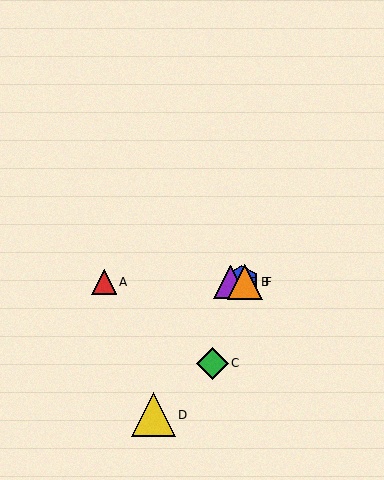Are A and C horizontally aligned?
No, A is at y≈282 and C is at y≈363.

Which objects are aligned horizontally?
Objects A, B, E, F are aligned horizontally.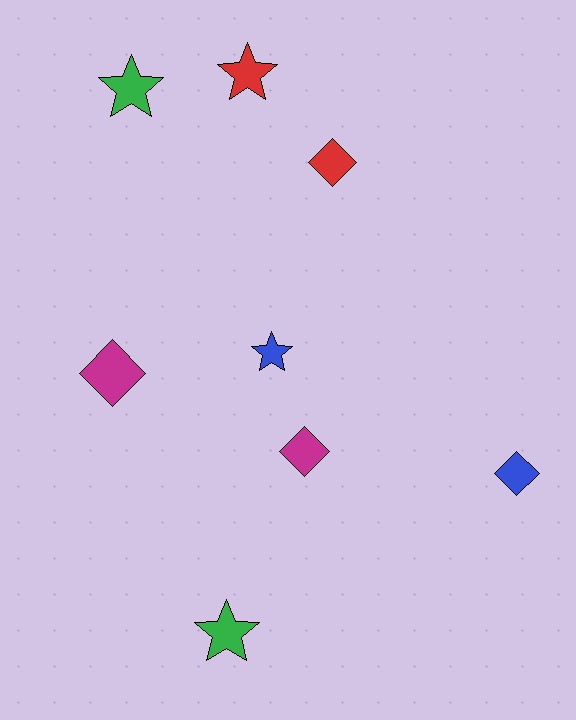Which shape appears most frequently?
Star, with 4 objects.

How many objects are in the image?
There are 8 objects.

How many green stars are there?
There are 2 green stars.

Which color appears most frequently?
Blue, with 2 objects.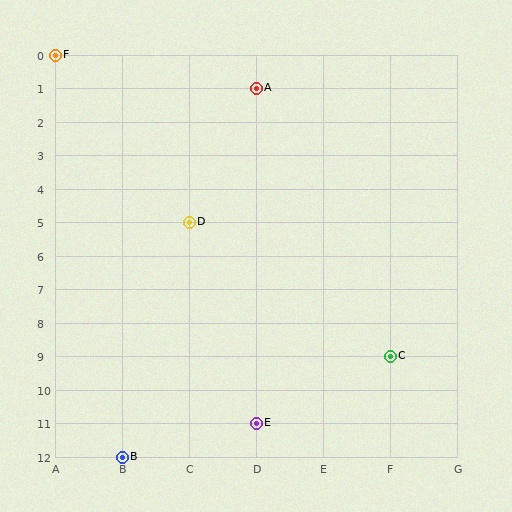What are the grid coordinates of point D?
Point D is at grid coordinates (C, 5).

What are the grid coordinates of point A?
Point A is at grid coordinates (D, 1).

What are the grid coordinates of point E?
Point E is at grid coordinates (D, 11).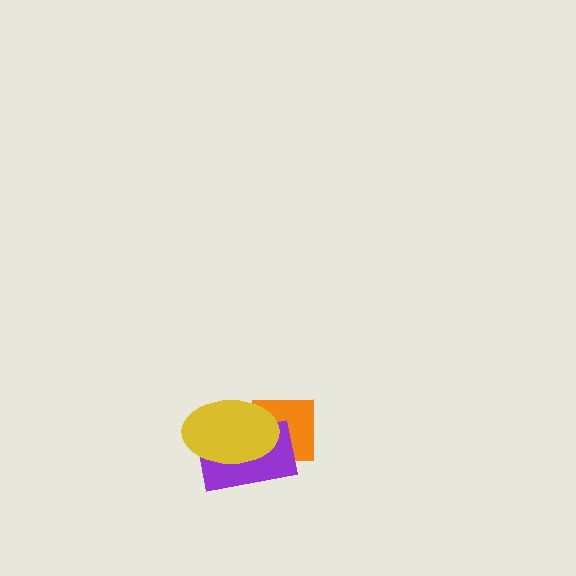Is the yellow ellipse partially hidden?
No, no other shape covers it.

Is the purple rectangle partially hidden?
Yes, it is partially covered by another shape.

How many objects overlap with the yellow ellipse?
2 objects overlap with the yellow ellipse.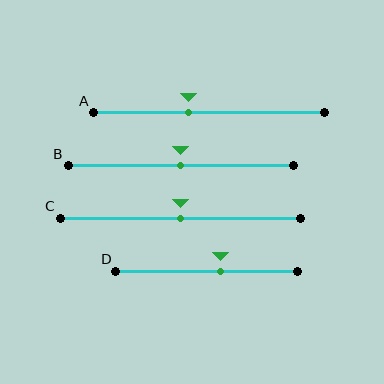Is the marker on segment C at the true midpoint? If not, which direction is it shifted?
Yes, the marker on segment C is at the true midpoint.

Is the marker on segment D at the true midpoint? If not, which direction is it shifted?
No, the marker on segment D is shifted to the right by about 7% of the segment length.